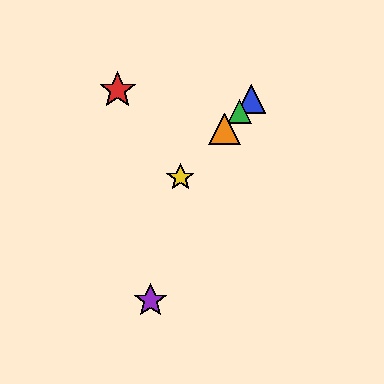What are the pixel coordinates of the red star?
The red star is at (118, 90).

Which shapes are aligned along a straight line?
The blue triangle, the green triangle, the yellow star, the orange triangle are aligned along a straight line.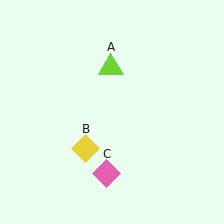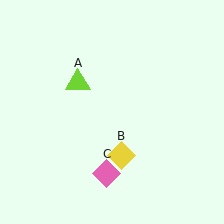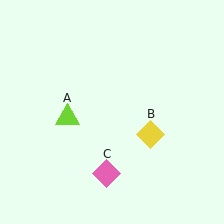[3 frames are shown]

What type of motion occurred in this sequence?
The lime triangle (object A), yellow diamond (object B) rotated counterclockwise around the center of the scene.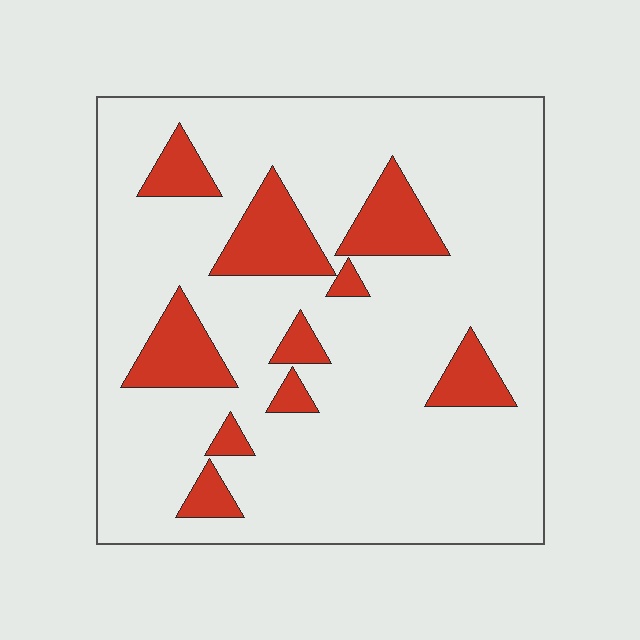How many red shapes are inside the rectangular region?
10.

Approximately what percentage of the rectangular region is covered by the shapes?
Approximately 15%.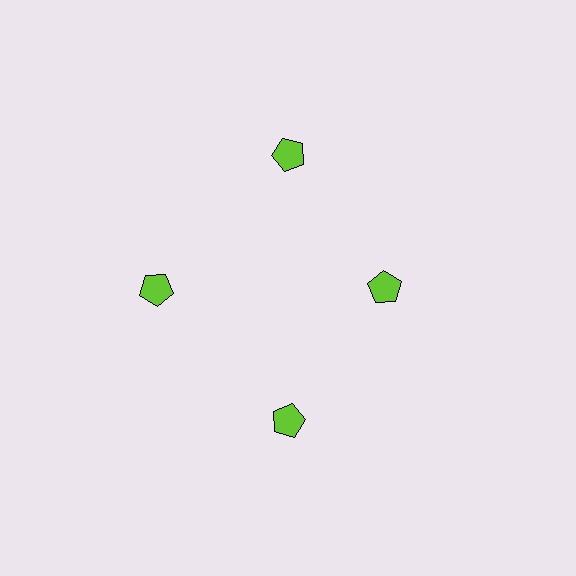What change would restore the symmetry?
The symmetry would be restored by moving it outward, back onto the ring so that all 4 pentagons sit at equal angles and equal distance from the center.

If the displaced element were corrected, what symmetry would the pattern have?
It would have 4-fold rotational symmetry — the pattern would map onto itself every 90 degrees.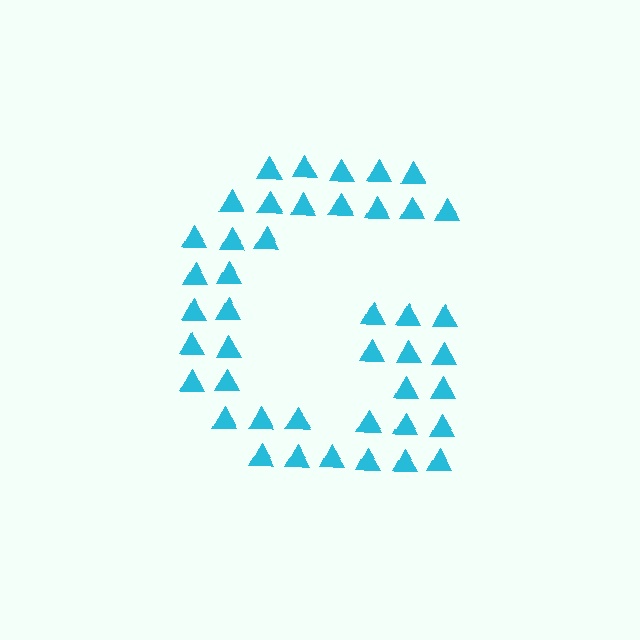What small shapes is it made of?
It is made of small triangles.